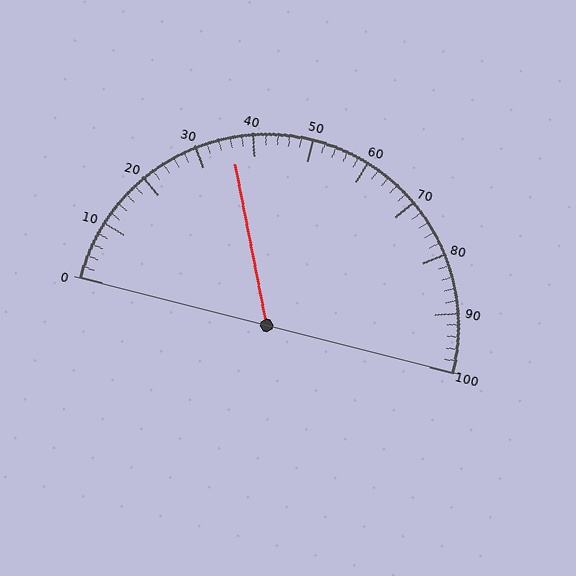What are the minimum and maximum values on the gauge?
The gauge ranges from 0 to 100.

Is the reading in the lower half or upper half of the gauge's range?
The reading is in the lower half of the range (0 to 100).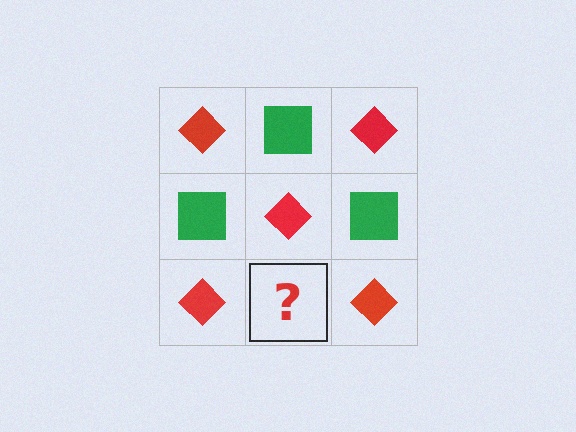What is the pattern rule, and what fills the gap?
The rule is that it alternates red diamond and green square in a checkerboard pattern. The gap should be filled with a green square.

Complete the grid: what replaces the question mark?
The question mark should be replaced with a green square.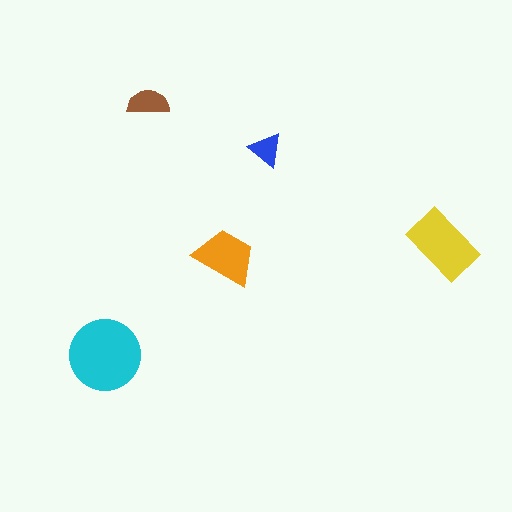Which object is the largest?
The cyan circle.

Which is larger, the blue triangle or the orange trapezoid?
The orange trapezoid.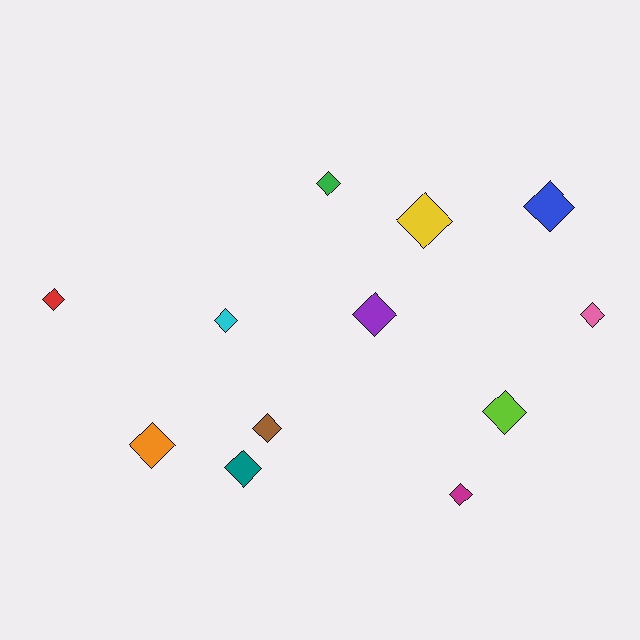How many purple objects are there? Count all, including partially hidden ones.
There is 1 purple object.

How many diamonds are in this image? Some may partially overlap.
There are 12 diamonds.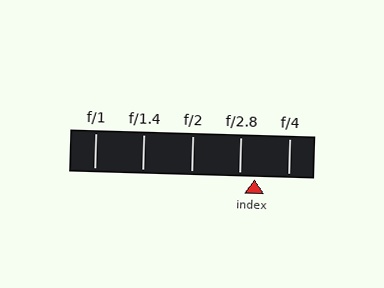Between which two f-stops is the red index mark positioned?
The index mark is between f/2.8 and f/4.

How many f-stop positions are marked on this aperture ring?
There are 5 f-stop positions marked.